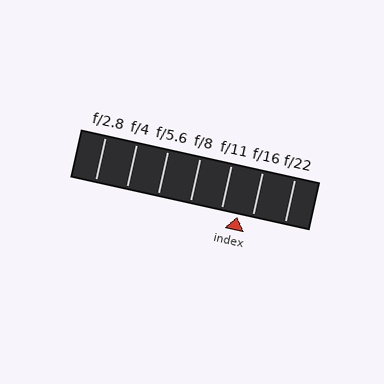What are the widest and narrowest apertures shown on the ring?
The widest aperture shown is f/2.8 and the narrowest is f/22.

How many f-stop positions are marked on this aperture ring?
There are 7 f-stop positions marked.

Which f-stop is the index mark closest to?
The index mark is closest to f/16.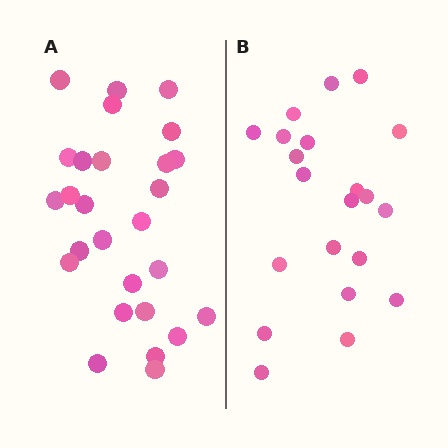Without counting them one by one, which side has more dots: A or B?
Region A (the left region) has more dots.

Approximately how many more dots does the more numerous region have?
Region A has about 6 more dots than region B.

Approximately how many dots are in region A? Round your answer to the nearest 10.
About 30 dots. (The exact count is 27, which rounds to 30.)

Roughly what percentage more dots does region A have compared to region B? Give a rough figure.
About 30% more.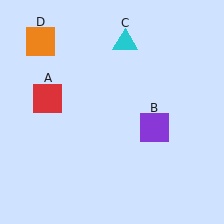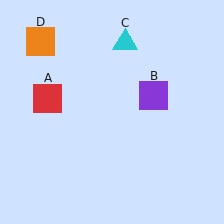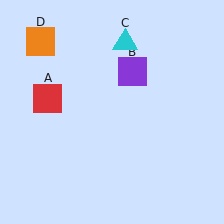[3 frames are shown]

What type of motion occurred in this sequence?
The purple square (object B) rotated counterclockwise around the center of the scene.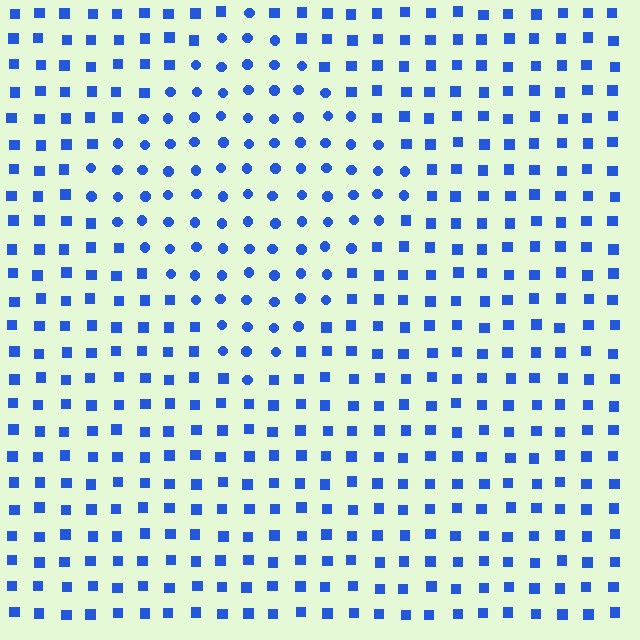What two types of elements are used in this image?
The image uses circles inside the diamond region and squares outside it.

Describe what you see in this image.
The image is filled with small blue elements arranged in a uniform grid. A diamond-shaped region contains circles, while the surrounding area contains squares. The boundary is defined purely by the change in element shape.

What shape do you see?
I see a diamond.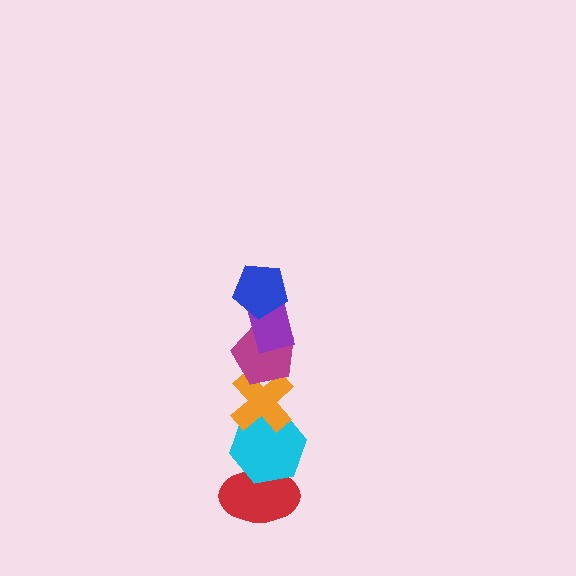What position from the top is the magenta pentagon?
The magenta pentagon is 3rd from the top.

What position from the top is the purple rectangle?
The purple rectangle is 2nd from the top.